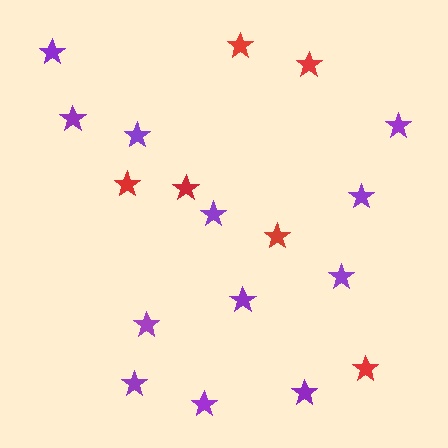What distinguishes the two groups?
There are 2 groups: one group of red stars (6) and one group of purple stars (12).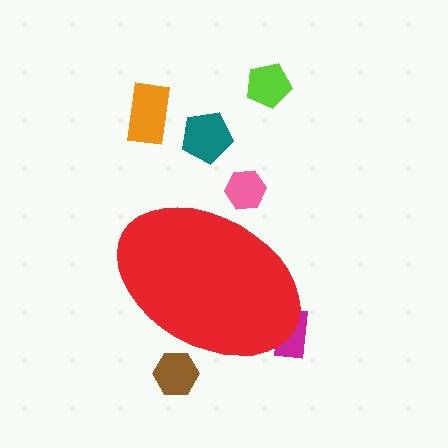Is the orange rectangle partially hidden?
No, the orange rectangle is fully visible.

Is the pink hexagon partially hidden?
Yes, the pink hexagon is partially hidden behind the red ellipse.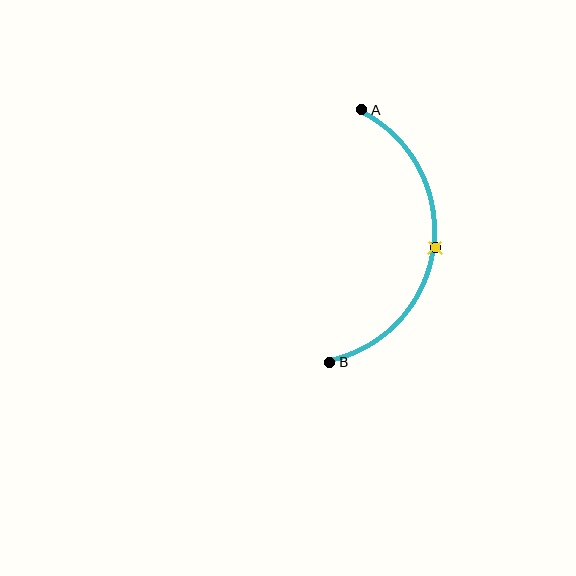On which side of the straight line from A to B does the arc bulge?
The arc bulges to the right of the straight line connecting A and B.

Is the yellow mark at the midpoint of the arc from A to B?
Yes. The yellow mark lies on the arc at equal arc-length from both A and B — it is the arc midpoint.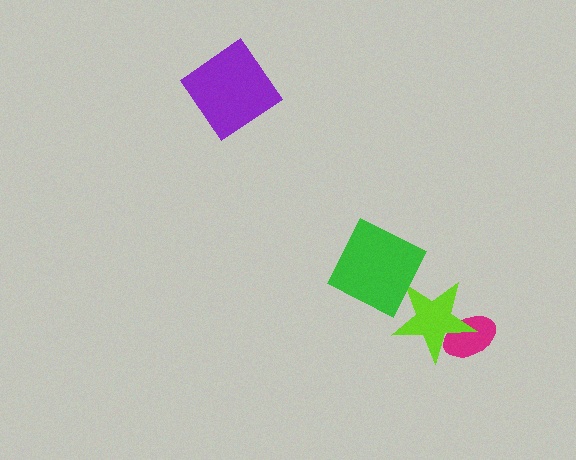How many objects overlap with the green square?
0 objects overlap with the green square.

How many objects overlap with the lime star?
1 object overlaps with the lime star.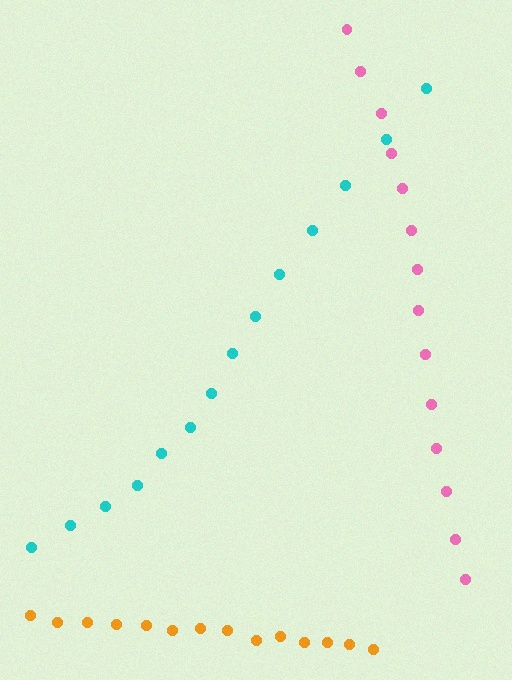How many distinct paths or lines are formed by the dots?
There are 3 distinct paths.